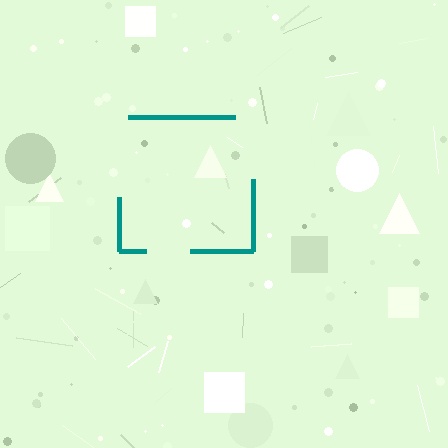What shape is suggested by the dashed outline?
The dashed outline suggests a square.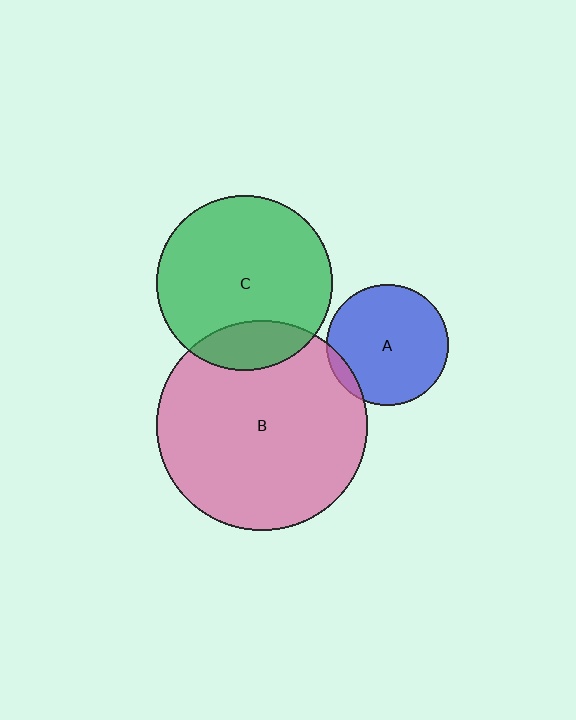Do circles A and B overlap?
Yes.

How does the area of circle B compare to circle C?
Approximately 1.4 times.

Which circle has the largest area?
Circle B (pink).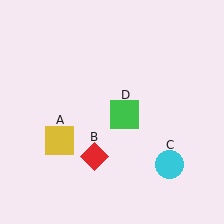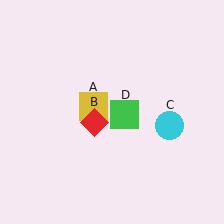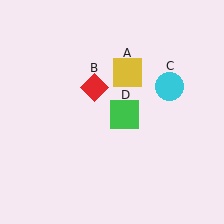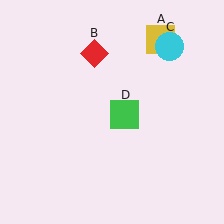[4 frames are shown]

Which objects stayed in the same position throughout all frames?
Green square (object D) remained stationary.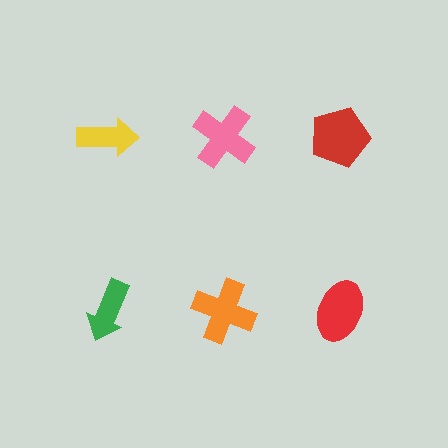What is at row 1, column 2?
A pink cross.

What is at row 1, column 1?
A yellow arrow.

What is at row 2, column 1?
A green arrow.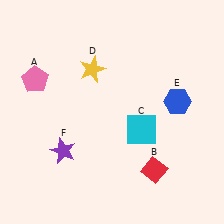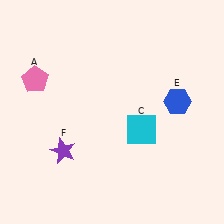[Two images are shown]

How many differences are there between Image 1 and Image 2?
There are 2 differences between the two images.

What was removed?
The yellow star (D), the red diamond (B) were removed in Image 2.